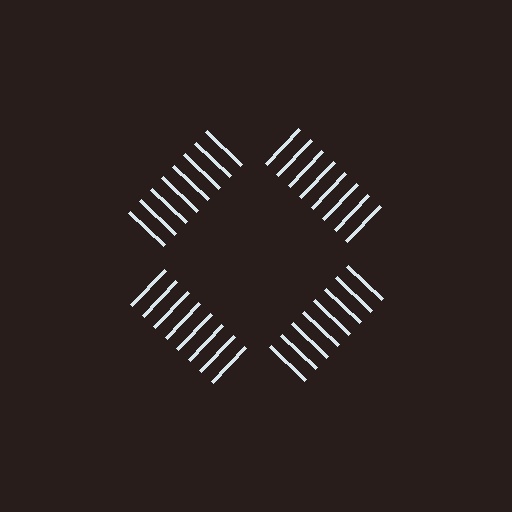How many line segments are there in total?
32 — 8 along each of the 4 edges.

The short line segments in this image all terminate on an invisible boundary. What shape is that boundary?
An illusory square — the line segments terminate on its edges but no continuous stroke is drawn.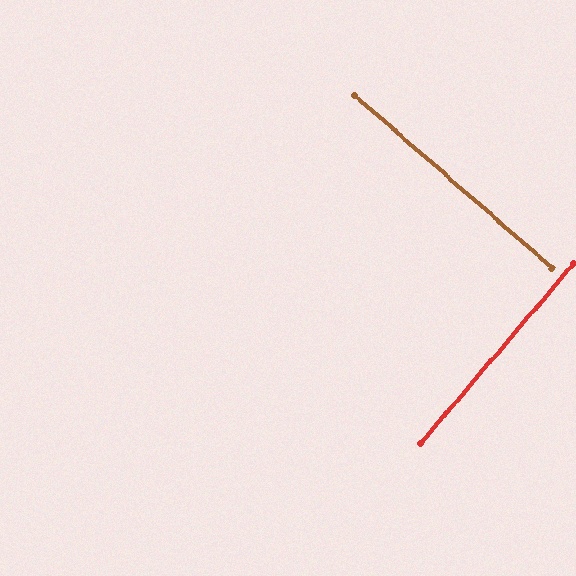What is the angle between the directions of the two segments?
Approximately 89 degrees.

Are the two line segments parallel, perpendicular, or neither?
Perpendicular — they meet at approximately 89°.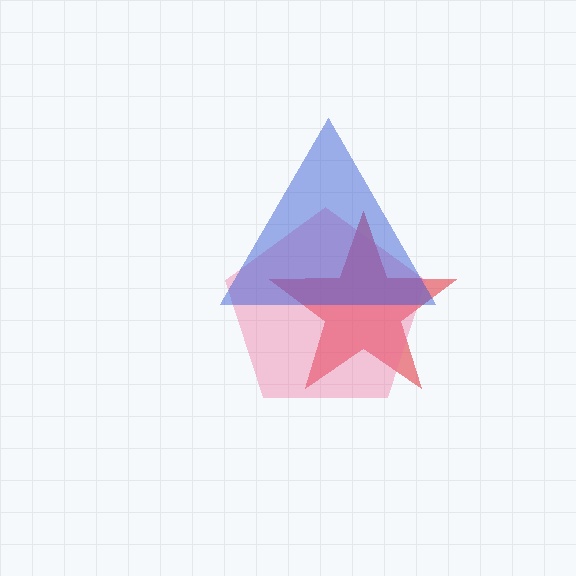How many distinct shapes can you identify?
There are 3 distinct shapes: a red star, a pink pentagon, a blue triangle.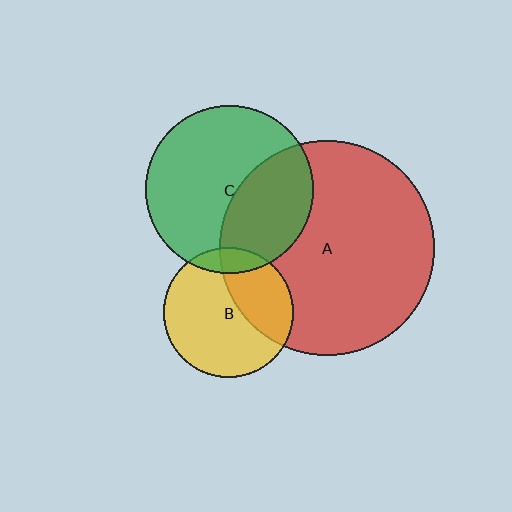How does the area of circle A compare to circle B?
Approximately 2.7 times.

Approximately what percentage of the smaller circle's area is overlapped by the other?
Approximately 10%.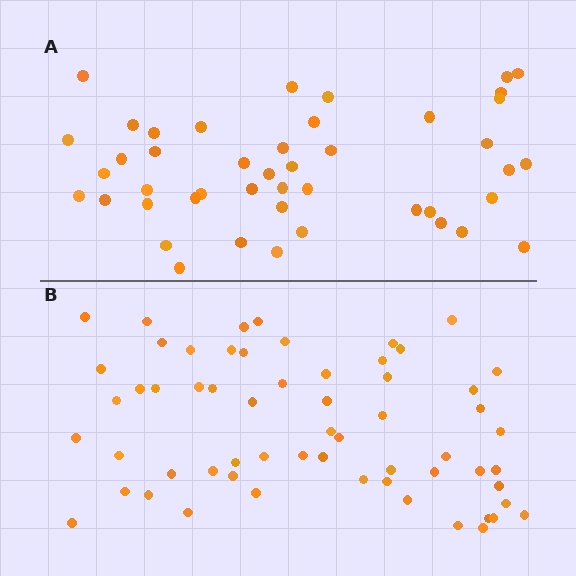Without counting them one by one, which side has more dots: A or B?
Region B (the bottom region) has more dots.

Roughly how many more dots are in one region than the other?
Region B has approximately 15 more dots than region A.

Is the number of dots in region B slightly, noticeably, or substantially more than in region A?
Region B has noticeably more, but not dramatically so. The ratio is roughly 1.3 to 1.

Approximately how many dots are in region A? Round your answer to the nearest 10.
About 40 dots. (The exact count is 45, which rounds to 40.)